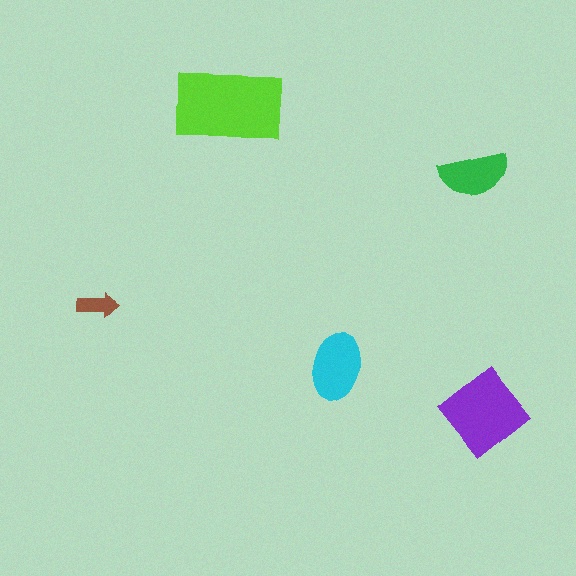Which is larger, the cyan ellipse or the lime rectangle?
The lime rectangle.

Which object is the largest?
The lime rectangle.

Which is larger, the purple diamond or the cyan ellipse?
The purple diamond.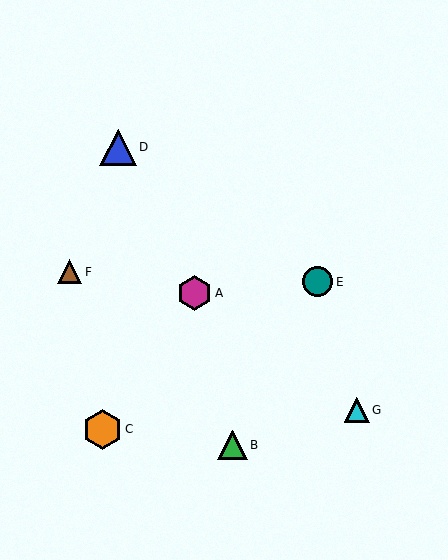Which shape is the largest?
The orange hexagon (labeled C) is the largest.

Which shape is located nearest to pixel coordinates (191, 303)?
The magenta hexagon (labeled A) at (194, 293) is nearest to that location.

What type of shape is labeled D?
Shape D is a blue triangle.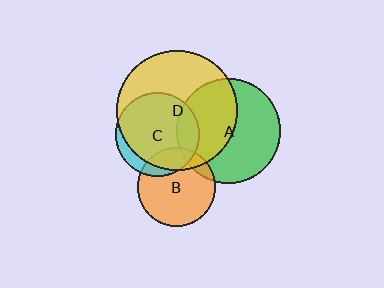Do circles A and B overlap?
Yes.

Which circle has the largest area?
Circle D (yellow).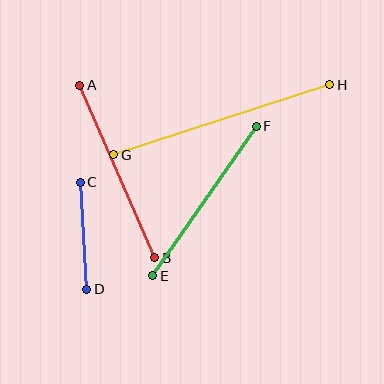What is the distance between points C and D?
The distance is approximately 107 pixels.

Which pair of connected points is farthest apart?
Points G and H are farthest apart.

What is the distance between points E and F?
The distance is approximately 181 pixels.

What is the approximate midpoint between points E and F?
The midpoint is at approximately (205, 201) pixels.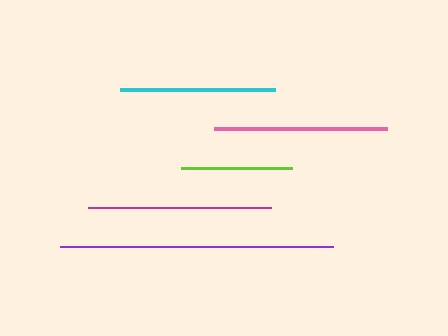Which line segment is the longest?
The purple line is the longest at approximately 273 pixels.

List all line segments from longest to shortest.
From longest to shortest: purple, magenta, pink, cyan, lime.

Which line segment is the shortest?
The lime line is the shortest at approximately 111 pixels.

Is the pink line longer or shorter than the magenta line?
The magenta line is longer than the pink line.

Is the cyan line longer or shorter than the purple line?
The purple line is longer than the cyan line.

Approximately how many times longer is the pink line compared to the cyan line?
The pink line is approximately 1.1 times the length of the cyan line.